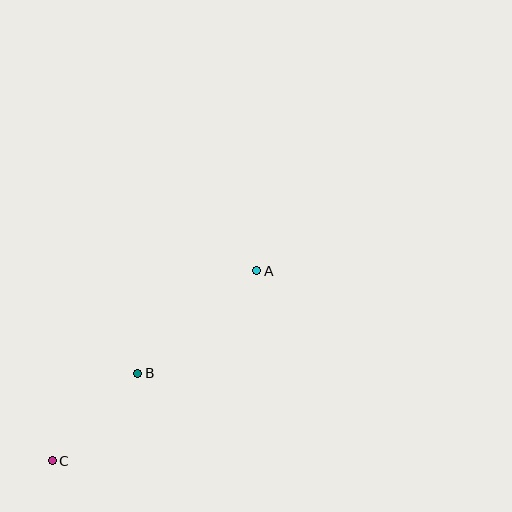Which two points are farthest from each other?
Points A and C are farthest from each other.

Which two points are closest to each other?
Points B and C are closest to each other.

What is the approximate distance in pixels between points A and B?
The distance between A and B is approximately 157 pixels.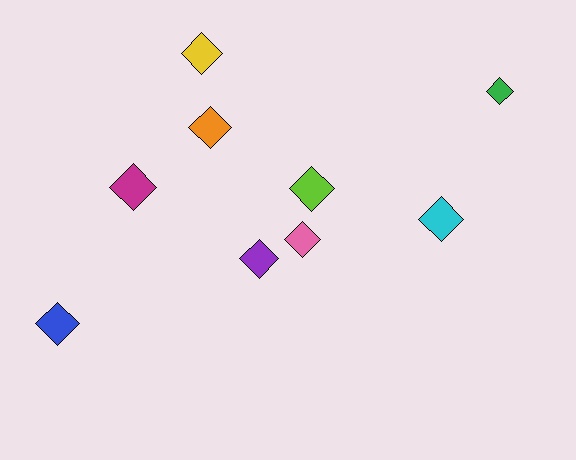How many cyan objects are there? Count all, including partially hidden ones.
There is 1 cyan object.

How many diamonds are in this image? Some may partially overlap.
There are 9 diamonds.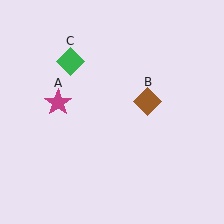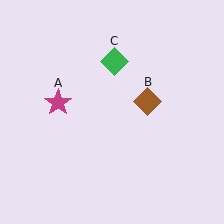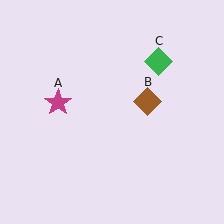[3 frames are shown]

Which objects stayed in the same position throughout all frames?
Magenta star (object A) and brown diamond (object B) remained stationary.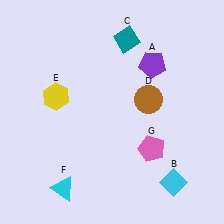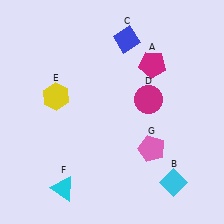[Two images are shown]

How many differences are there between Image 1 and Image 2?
There are 3 differences between the two images.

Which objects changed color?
A changed from purple to magenta. C changed from teal to blue. D changed from brown to magenta.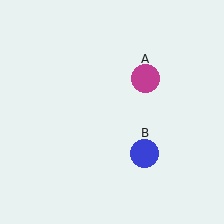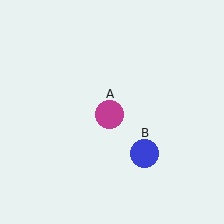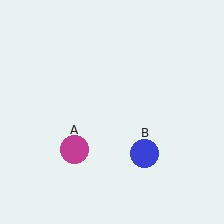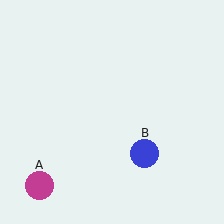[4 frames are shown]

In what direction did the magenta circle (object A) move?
The magenta circle (object A) moved down and to the left.